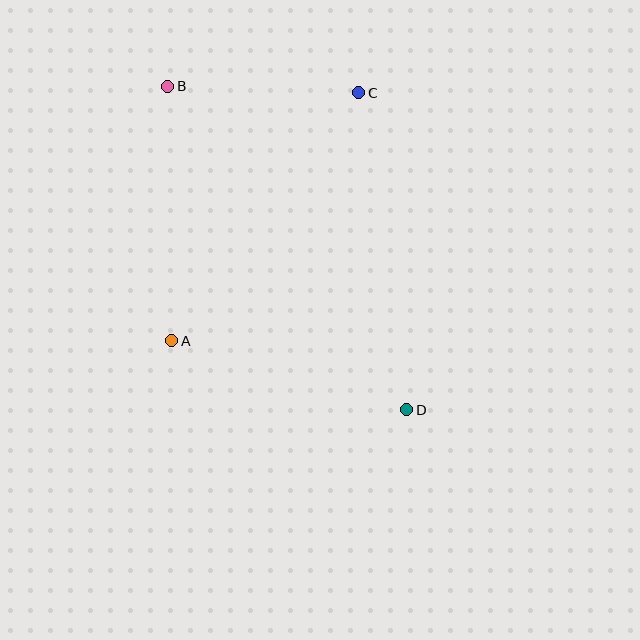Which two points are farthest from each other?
Points B and D are farthest from each other.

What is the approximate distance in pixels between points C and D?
The distance between C and D is approximately 321 pixels.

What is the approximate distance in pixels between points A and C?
The distance between A and C is approximately 311 pixels.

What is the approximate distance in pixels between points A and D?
The distance between A and D is approximately 245 pixels.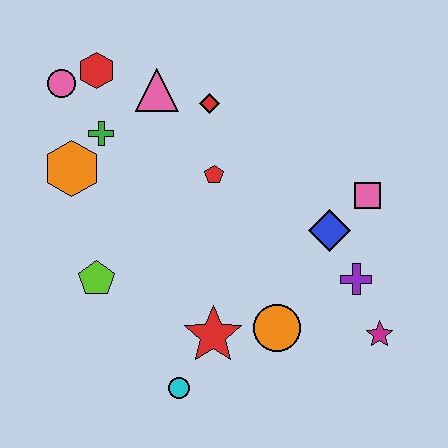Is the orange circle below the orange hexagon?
Yes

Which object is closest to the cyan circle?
The red star is closest to the cyan circle.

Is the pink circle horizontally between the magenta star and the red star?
No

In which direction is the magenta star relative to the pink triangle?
The magenta star is below the pink triangle.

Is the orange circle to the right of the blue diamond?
No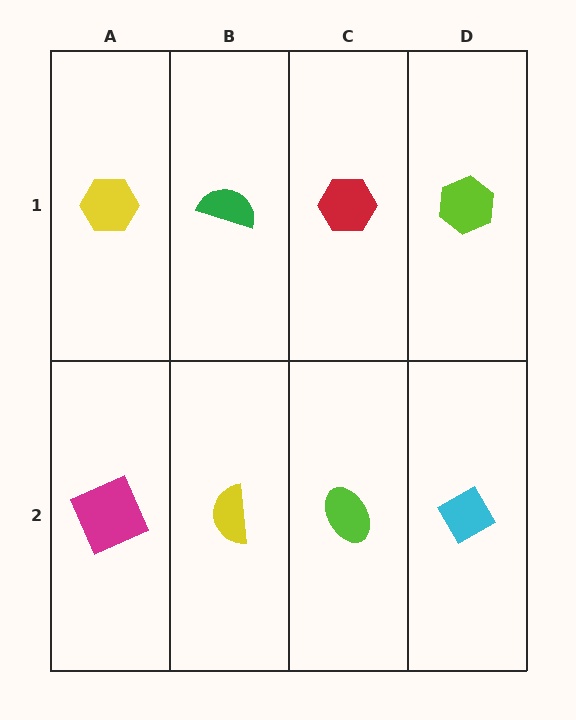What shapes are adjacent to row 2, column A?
A yellow hexagon (row 1, column A), a yellow semicircle (row 2, column B).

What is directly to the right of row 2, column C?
A cyan diamond.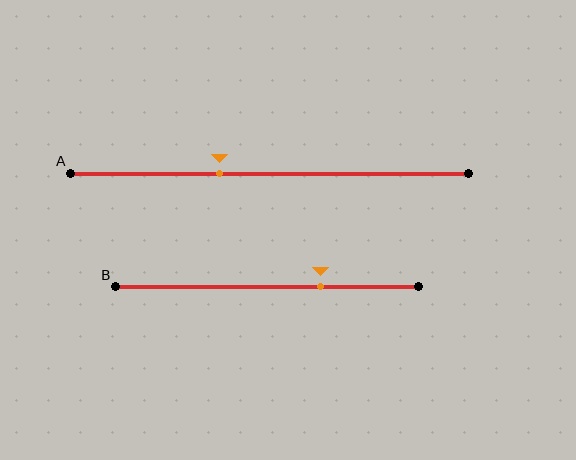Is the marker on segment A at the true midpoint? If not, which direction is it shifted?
No, the marker on segment A is shifted to the left by about 13% of the segment length.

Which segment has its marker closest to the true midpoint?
Segment A has its marker closest to the true midpoint.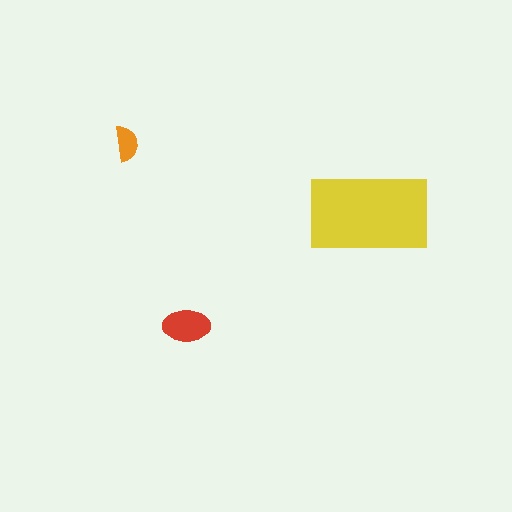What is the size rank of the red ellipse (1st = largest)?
2nd.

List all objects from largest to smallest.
The yellow rectangle, the red ellipse, the orange semicircle.